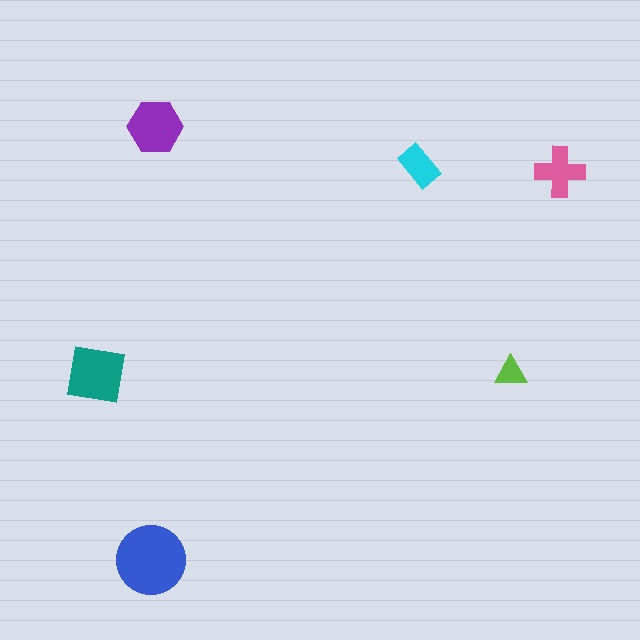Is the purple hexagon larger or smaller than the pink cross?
Larger.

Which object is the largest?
The blue circle.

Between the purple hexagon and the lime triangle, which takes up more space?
The purple hexagon.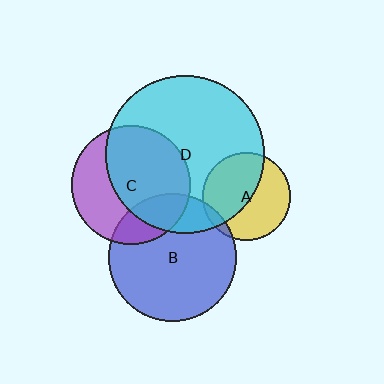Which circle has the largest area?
Circle D (cyan).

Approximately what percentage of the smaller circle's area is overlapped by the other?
Approximately 20%.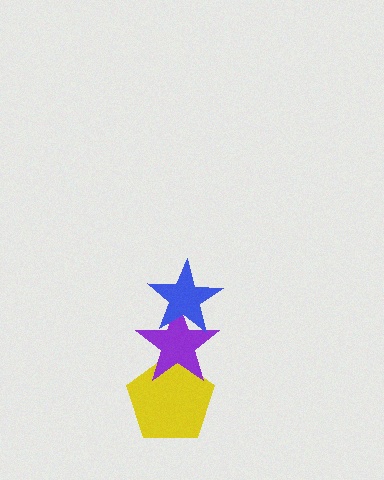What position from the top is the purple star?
The purple star is 2nd from the top.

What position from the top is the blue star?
The blue star is 1st from the top.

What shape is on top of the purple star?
The blue star is on top of the purple star.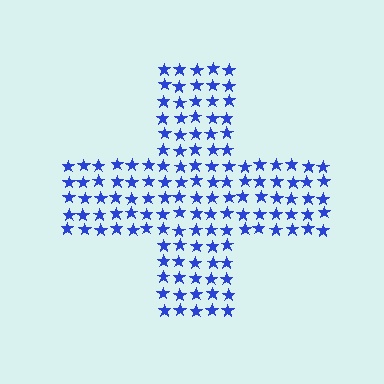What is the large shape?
The large shape is a cross.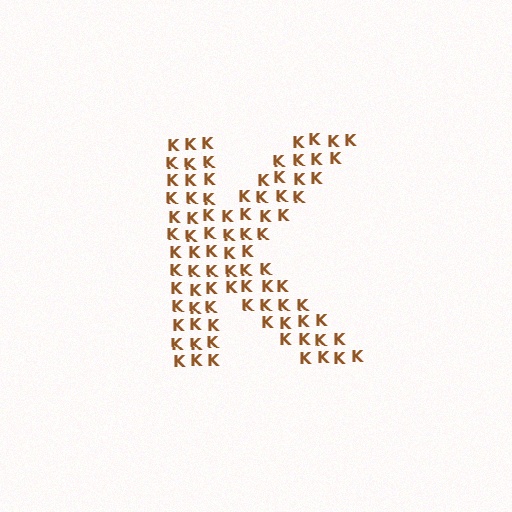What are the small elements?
The small elements are letter K's.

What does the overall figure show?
The overall figure shows the letter K.